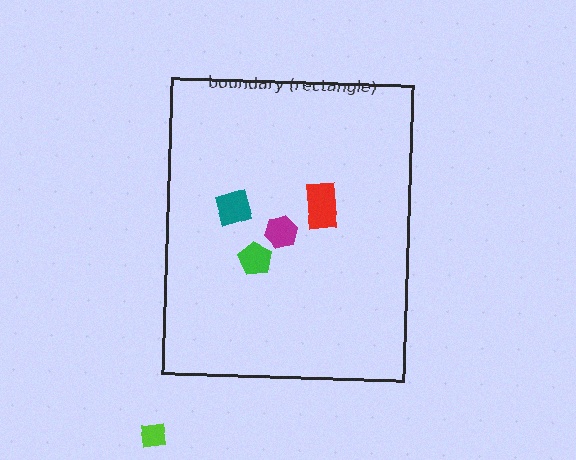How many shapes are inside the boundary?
4 inside, 1 outside.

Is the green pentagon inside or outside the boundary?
Inside.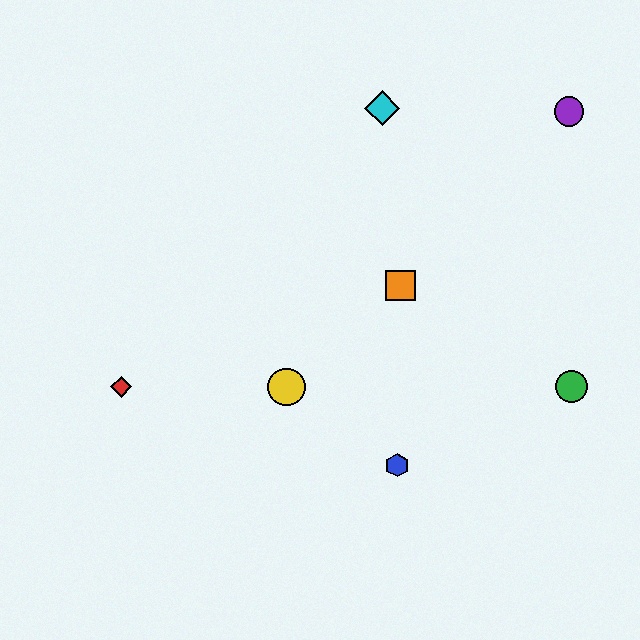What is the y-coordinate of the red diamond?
The red diamond is at y≈387.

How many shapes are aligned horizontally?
3 shapes (the red diamond, the green circle, the yellow circle) are aligned horizontally.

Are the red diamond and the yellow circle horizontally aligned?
Yes, both are at y≈387.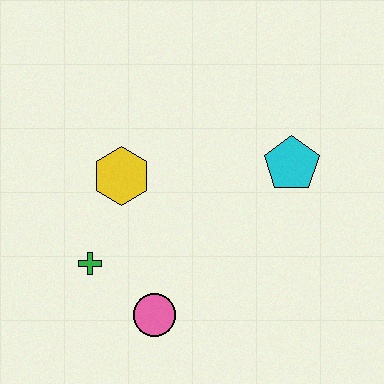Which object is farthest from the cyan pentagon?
The green cross is farthest from the cyan pentagon.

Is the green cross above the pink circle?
Yes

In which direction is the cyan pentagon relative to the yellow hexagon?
The cyan pentagon is to the right of the yellow hexagon.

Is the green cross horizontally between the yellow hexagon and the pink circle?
No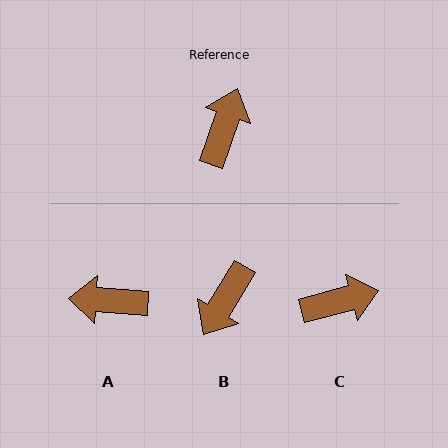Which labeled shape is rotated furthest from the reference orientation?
B, about 168 degrees away.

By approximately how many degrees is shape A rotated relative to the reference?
Approximately 106 degrees counter-clockwise.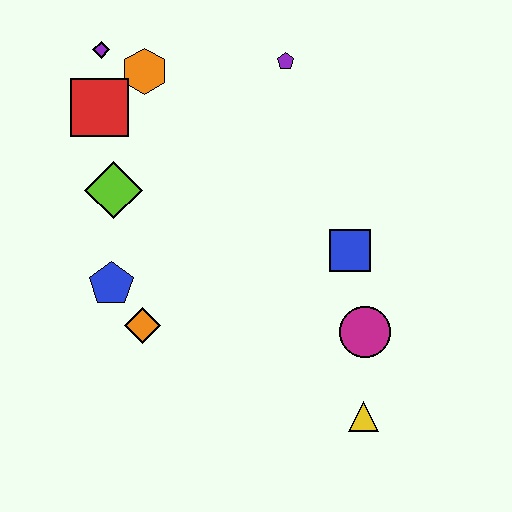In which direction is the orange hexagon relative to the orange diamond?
The orange hexagon is above the orange diamond.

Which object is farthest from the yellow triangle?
The purple diamond is farthest from the yellow triangle.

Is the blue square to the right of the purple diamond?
Yes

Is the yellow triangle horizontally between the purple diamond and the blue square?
No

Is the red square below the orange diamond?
No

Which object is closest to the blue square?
The magenta circle is closest to the blue square.